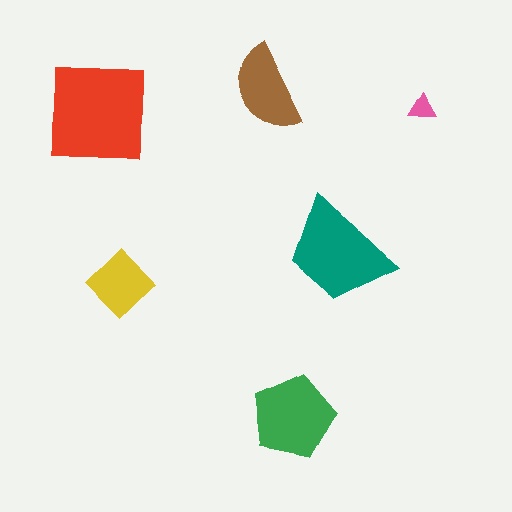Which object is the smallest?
The pink triangle.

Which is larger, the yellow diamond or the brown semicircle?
The brown semicircle.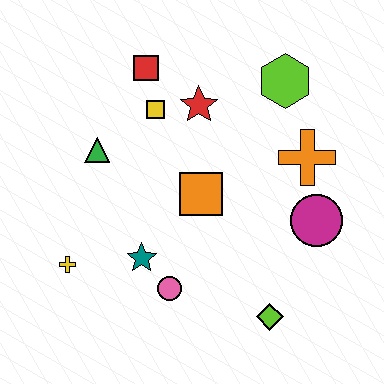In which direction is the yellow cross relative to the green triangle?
The yellow cross is below the green triangle.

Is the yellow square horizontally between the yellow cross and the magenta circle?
Yes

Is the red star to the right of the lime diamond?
No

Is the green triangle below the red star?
Yes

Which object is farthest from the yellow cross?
The lime hexagon is farthest from the yellow cross.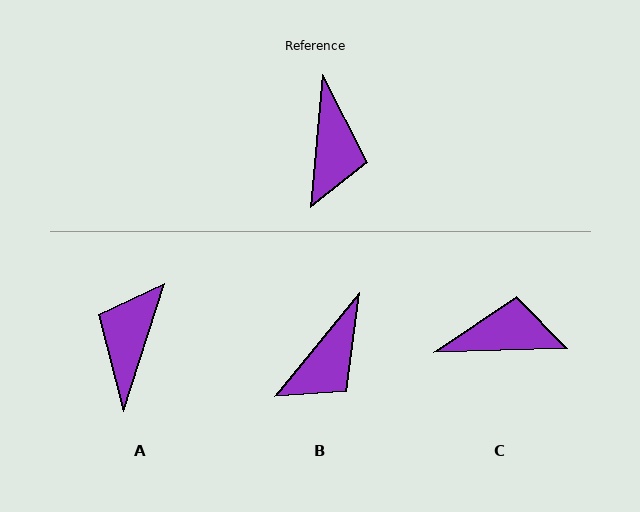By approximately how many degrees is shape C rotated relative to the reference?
Approximately 97 degrees counter-clockwise.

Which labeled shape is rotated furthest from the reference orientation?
A, about 167 degrees away.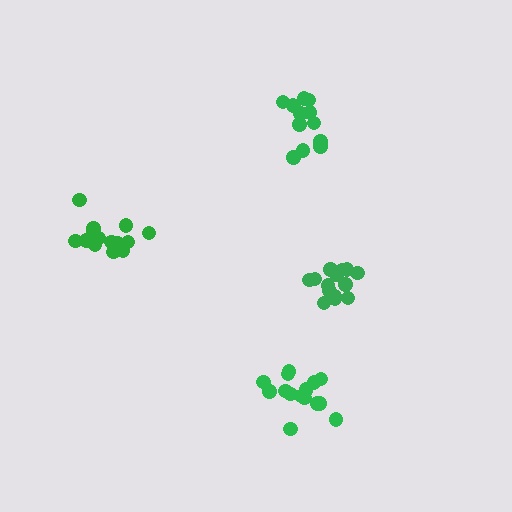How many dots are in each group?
Group 1: 14 dots, Group 2: 15 dots, Group 3: 13 dots, Group 4: 16 dots (58 total).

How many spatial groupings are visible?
There are 4 spatial groupings.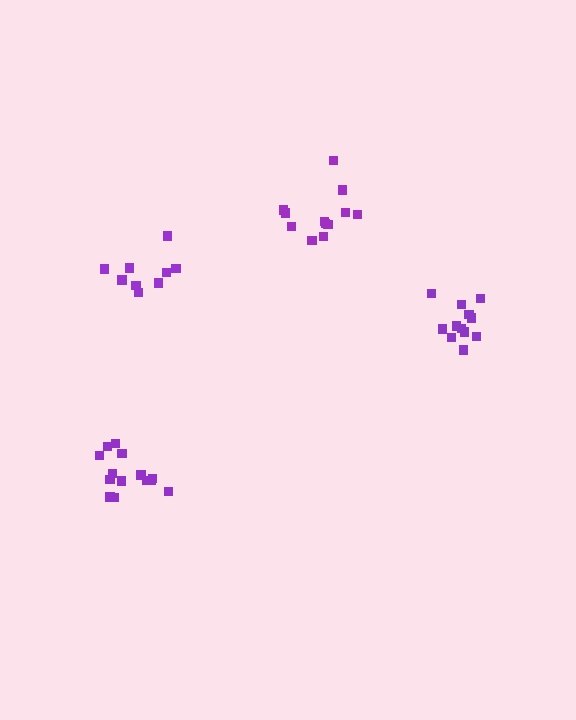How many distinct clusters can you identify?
There are 4 distinct clusters.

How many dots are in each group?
Group 1: 12 dots, Group 2: 14 dots, Group 3: 9 dots, Group 4: 12 dots (47 total).